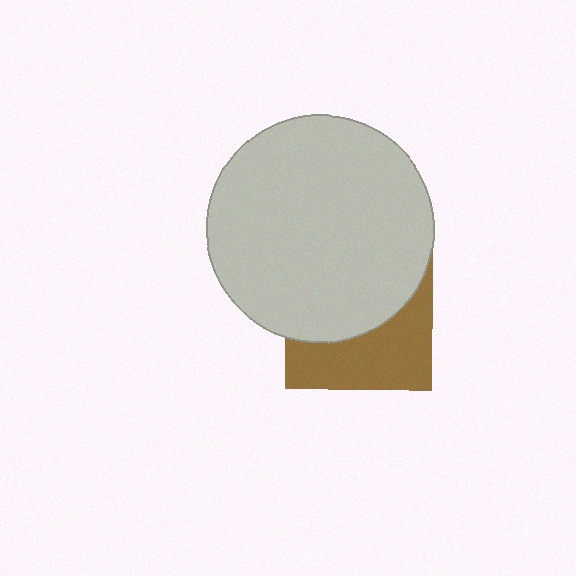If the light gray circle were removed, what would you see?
You would see the complete brown square.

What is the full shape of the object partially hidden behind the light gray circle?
The partially hidden object is a brown square.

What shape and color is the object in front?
The object in front is a light gray circle.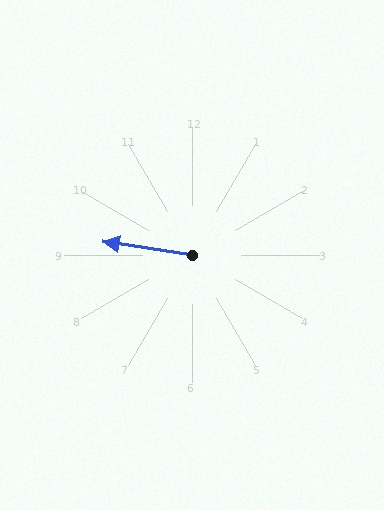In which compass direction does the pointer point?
West.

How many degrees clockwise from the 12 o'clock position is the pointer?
Approximately 279 degrees.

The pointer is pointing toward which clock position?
Roughly 9 o'clock.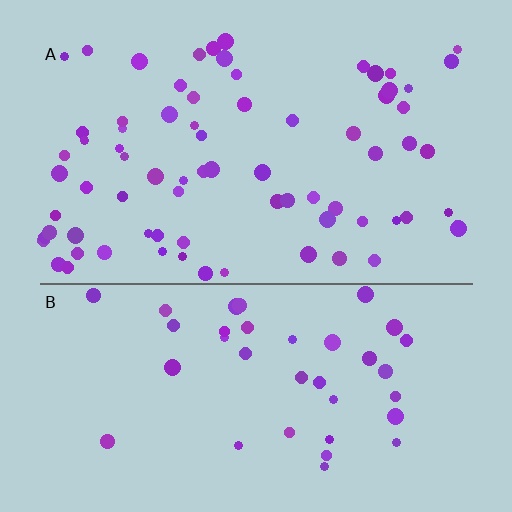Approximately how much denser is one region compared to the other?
Approximately 2.0× — region A over region B.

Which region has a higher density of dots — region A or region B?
A (the top).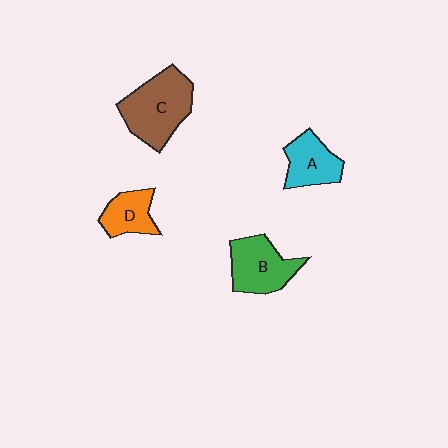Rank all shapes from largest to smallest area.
From largest to smallest: C (brown), B (green), A (cyan), D (orange).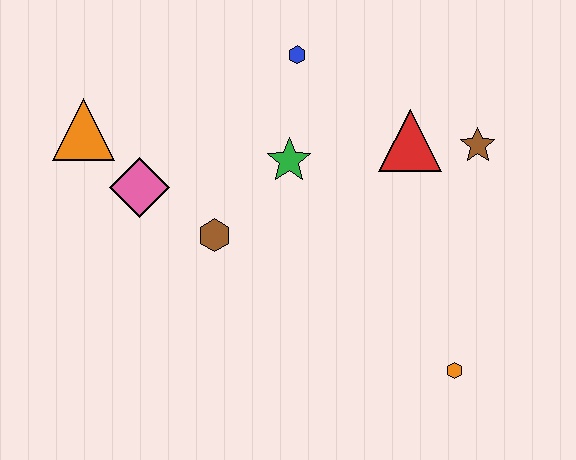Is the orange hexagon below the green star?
Yes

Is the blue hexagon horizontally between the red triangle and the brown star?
No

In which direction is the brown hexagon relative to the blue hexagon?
The brown hexagon is below the blue hexagon.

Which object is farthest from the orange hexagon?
The orange triangle is farthest from the orange hexagon.